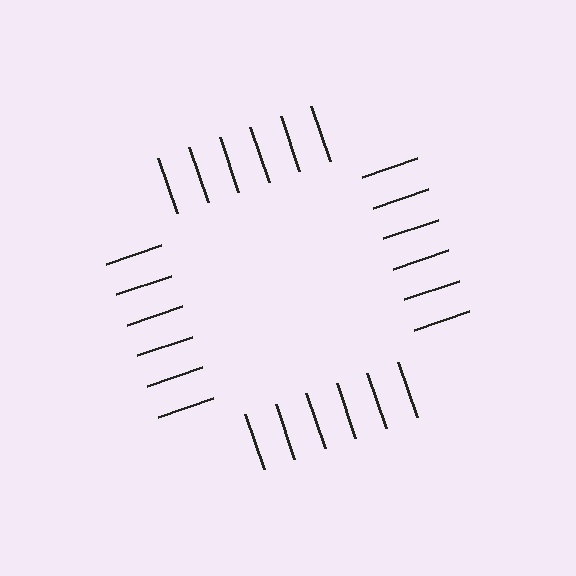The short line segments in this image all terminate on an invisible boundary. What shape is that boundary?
An illusory square — the line segments terminate on its edges but no continuous stroke is drawn.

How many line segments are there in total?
24 — 6 along each of the 4 edges.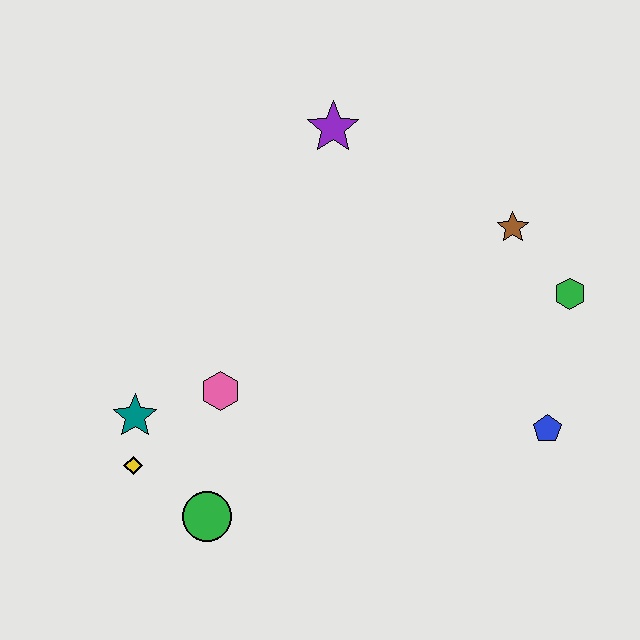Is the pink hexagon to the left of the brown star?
Yes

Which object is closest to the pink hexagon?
The teal star is closest to the pink hexagon.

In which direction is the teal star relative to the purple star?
The teal star is below the purple star.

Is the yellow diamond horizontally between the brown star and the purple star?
No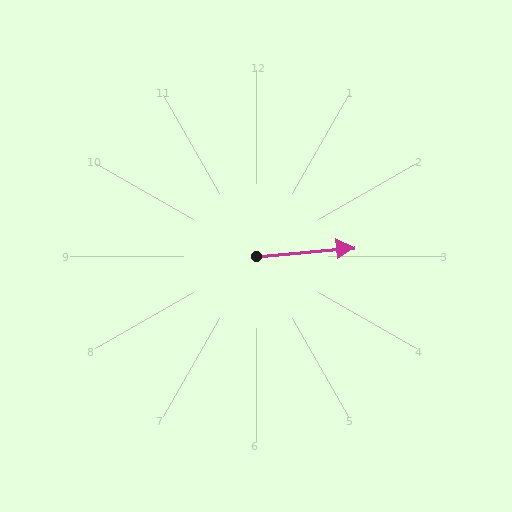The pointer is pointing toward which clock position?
Roughly 3 o'clock.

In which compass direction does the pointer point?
East.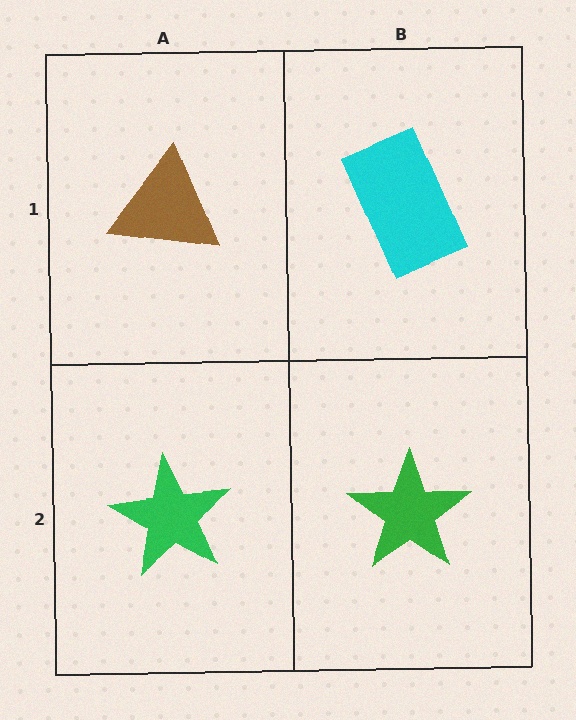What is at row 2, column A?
A green star.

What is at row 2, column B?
A green star.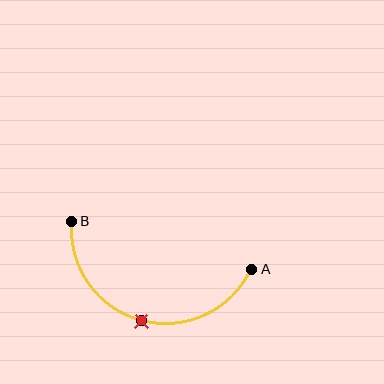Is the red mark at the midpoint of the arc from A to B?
Yes. The red mark lies on the arc at equal arc-length from both A and B — it is the arc midpoint.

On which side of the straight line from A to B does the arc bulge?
The arc bulges below the straight line connecting A and B.